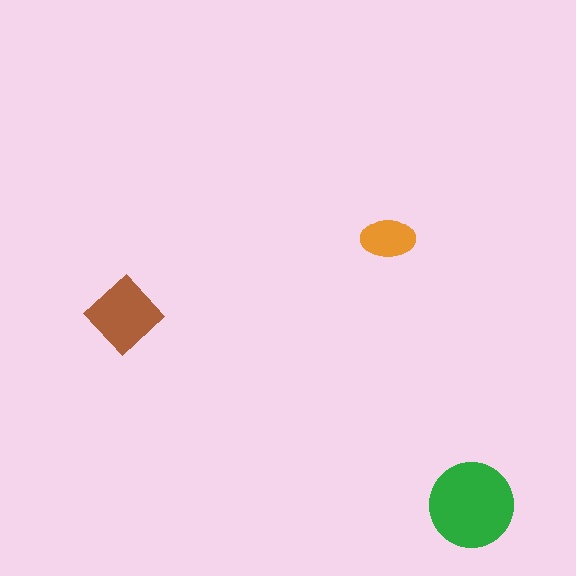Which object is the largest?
The green circle.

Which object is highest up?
The orange ellipse is topmost.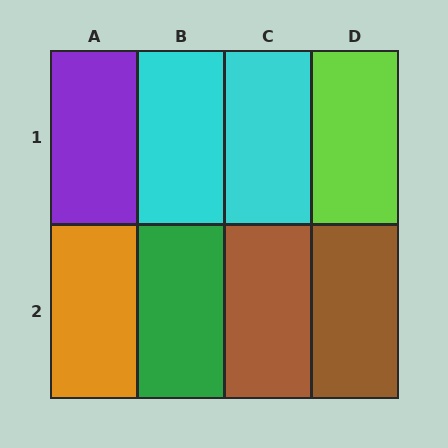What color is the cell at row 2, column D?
Brown.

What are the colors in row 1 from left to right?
Purple, cyan, cyan, lime.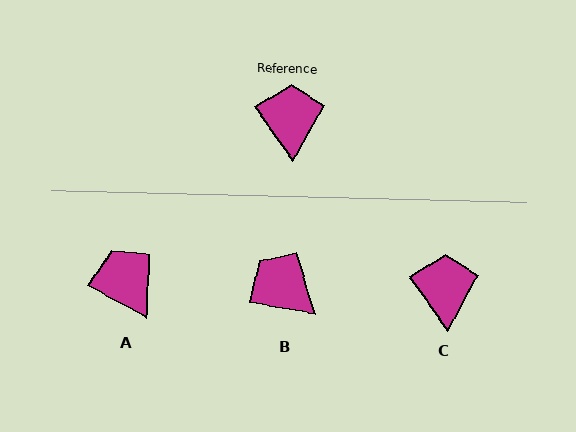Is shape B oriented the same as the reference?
No, it is off by about 46 degrees.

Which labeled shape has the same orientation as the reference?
C.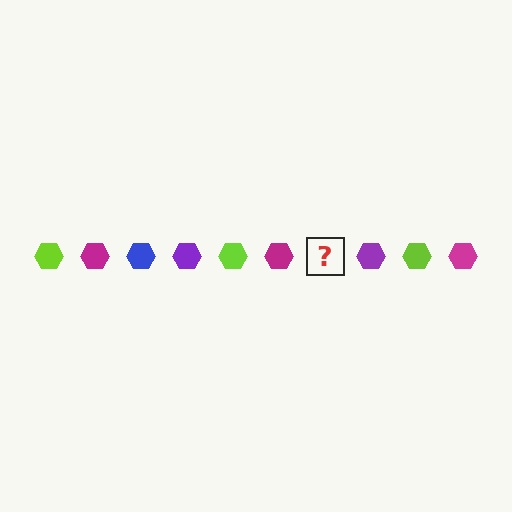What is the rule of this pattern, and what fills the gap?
The rule is that the pattern cycles through lime, magenta, blue, purple hexagons. The gap should be filled with a blue hexagon.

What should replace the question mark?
The question mark should be replaced with a blue hexagon.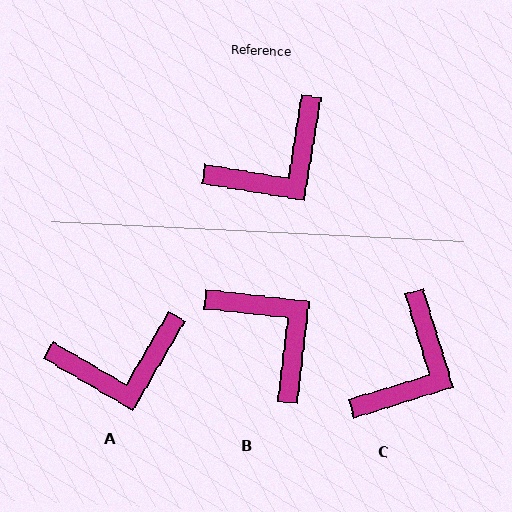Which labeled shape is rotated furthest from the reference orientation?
B, about 93 degrees away.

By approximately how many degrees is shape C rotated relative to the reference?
Approximately 26 degrees counter-clockwise.